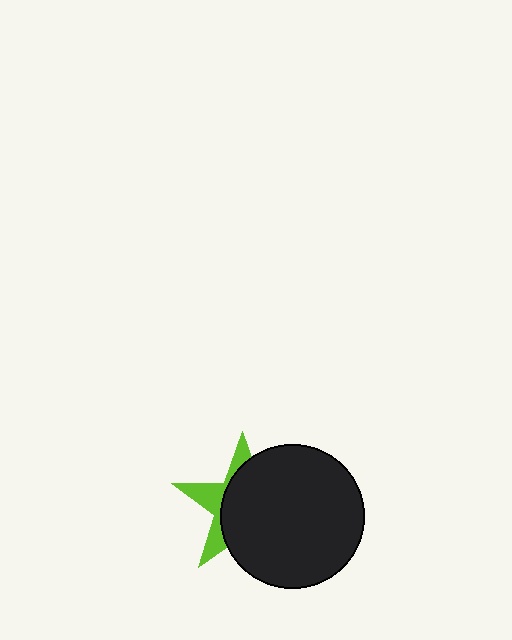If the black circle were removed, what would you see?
You would see the complete lime star.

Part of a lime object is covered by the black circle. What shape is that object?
It is a star.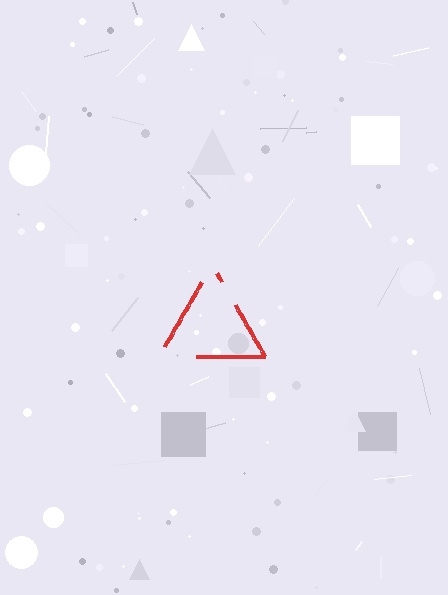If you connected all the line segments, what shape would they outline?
They would outline a triangle.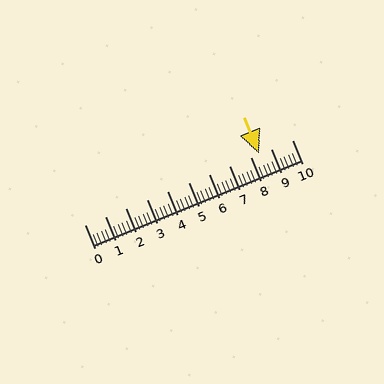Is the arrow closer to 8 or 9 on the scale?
The arrow is closer to 8.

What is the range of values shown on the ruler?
The ruler shows values from 0 to 10.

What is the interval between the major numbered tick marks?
The major tick marks are spaced 1 units apart.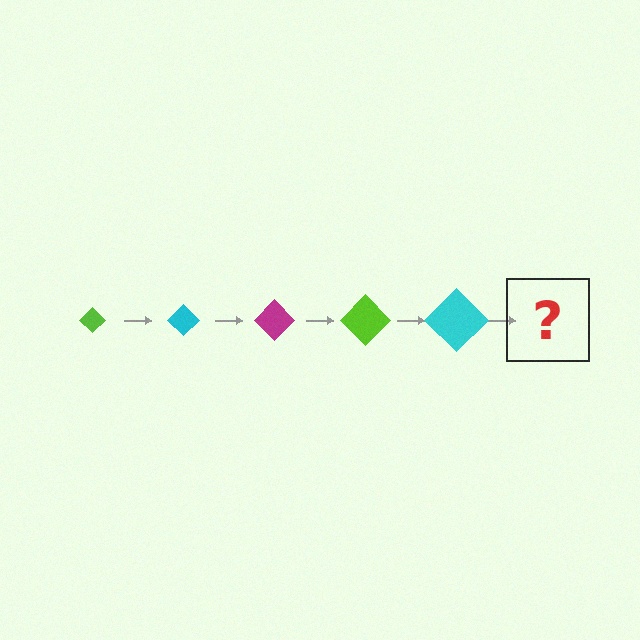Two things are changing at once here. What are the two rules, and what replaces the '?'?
The two rules are that the diamond grows larger each step and the color cycles through lime, cyan, and magenta. The '?' should be a magenta diamond, larger than the previous one.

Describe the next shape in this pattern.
It should be a magenta diamond, larger than the previous one.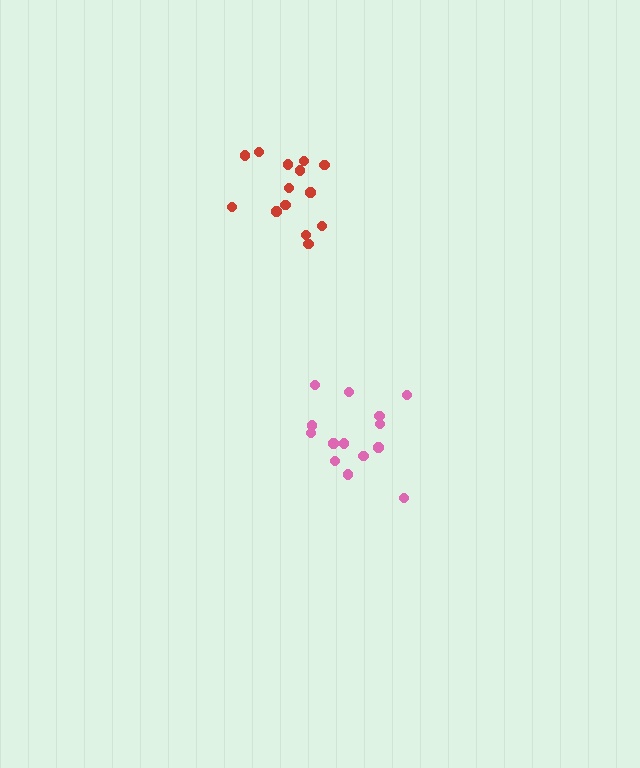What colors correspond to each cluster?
The clusters are colored: pink, red.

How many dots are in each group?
Group 1: 14 dots, Group 2: 14 dots (28 total).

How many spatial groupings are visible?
There are 2 spatial groupings.